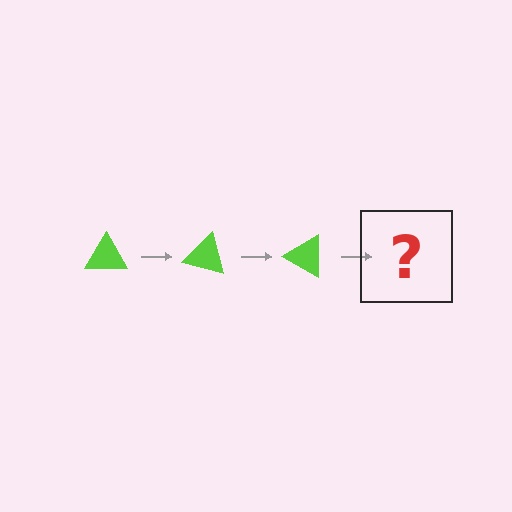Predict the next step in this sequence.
The next step is a lime triangle rotated 45 degrees.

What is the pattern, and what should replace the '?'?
The pattern is that the triangle rotates 15 degrees each step. The '?' should be a lime triangle rotated 45 degrees.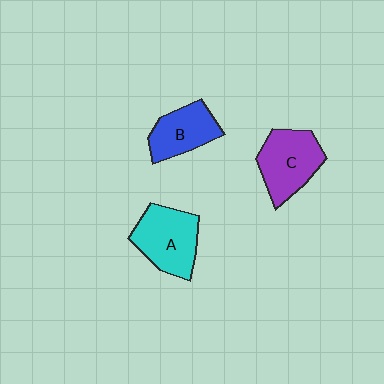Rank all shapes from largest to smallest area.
From largest to smallest: A (cyan), C (purple), B (blue).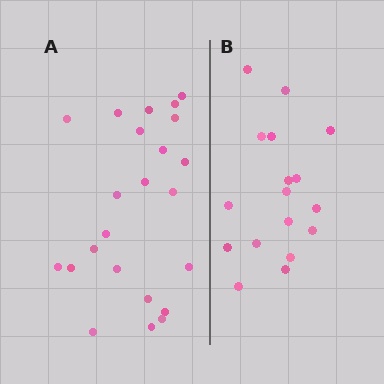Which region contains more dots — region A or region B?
Region A (the left region) has more dots.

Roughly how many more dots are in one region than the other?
Region A has about 6 more dots than region B.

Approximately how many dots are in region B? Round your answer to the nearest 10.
About 20 dots. (The exact count is 17, which rounds to 20.)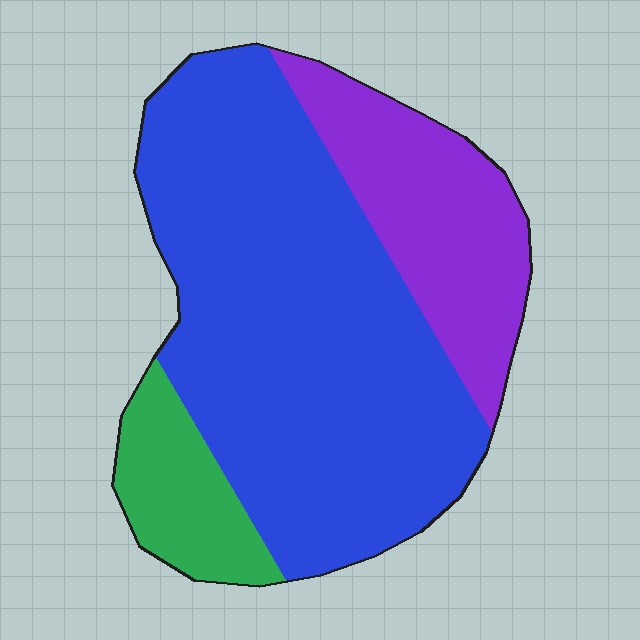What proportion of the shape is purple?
Purple covers 23% of the shape.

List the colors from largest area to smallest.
From largest to smallest: blue, purple, green.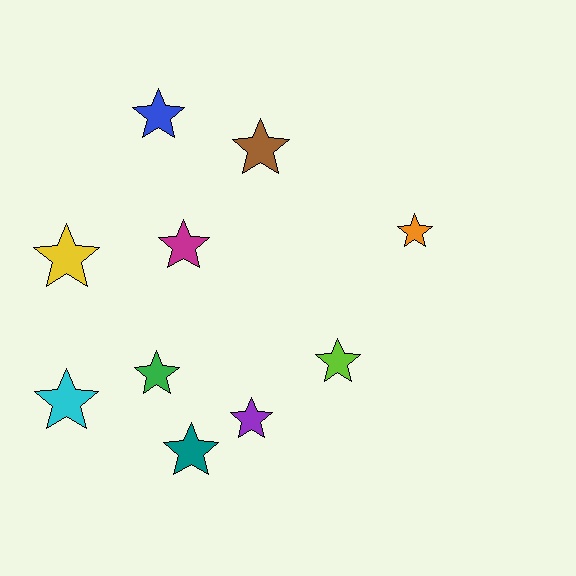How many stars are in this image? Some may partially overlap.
There are 10 stars.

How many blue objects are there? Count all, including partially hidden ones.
There is 1 blue object.